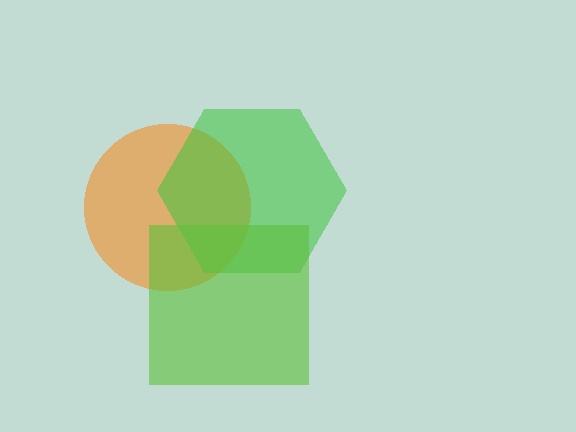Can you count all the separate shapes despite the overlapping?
Yes, there are 3 separate shapes.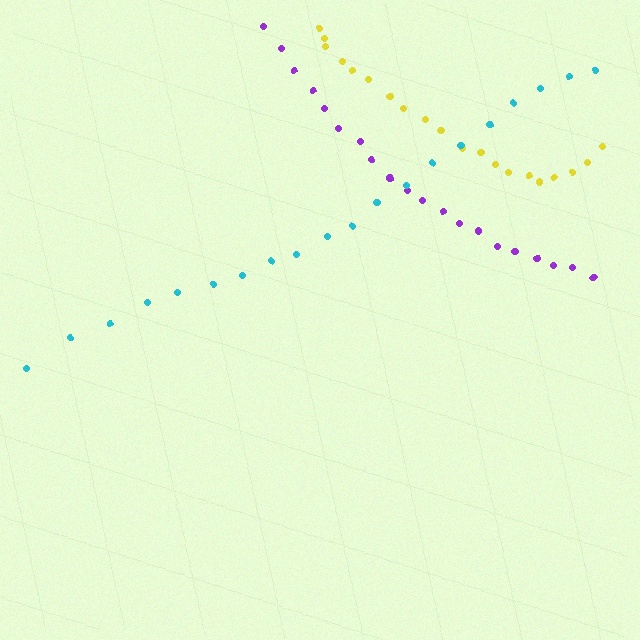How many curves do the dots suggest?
There are 3 distinct paths.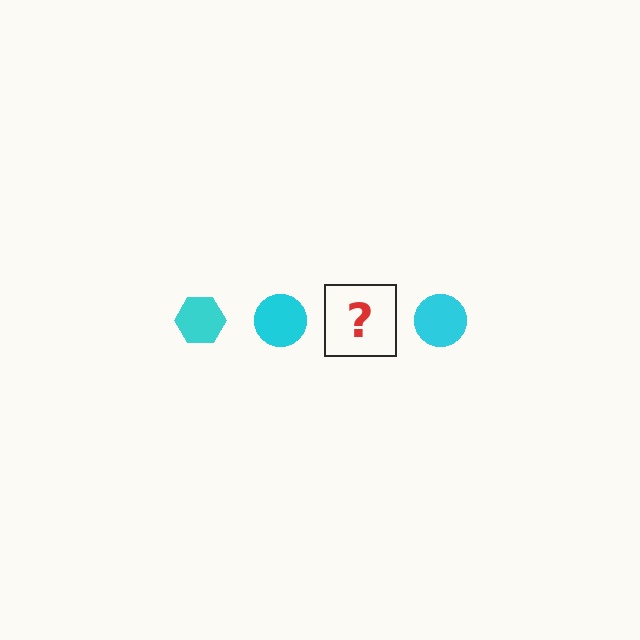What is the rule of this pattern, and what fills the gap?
The rule is that the pattern cycles through hexagon, circle shapes in cyan. The gap should be filled with a cyan hexagon.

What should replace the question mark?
The question mark should be replaced with a cyan hexagon.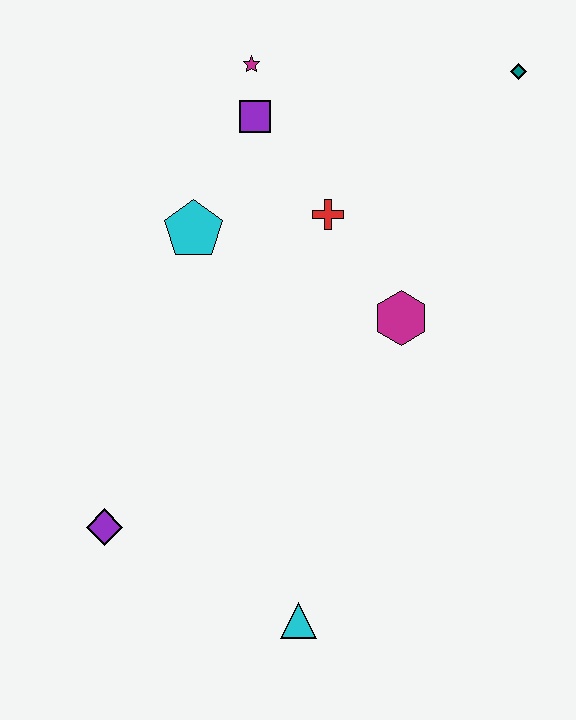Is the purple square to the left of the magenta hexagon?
Yes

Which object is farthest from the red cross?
The cyan triangle is farthest from the red cross.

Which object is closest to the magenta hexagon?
The red cross is closest to the magenta hexagon.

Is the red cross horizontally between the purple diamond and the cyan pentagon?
No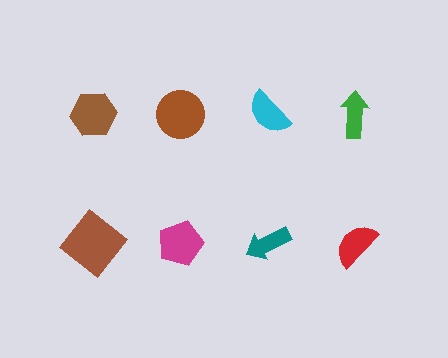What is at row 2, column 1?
A brown diamond.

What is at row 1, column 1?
A brown hexagon.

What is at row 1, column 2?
A brown circle.